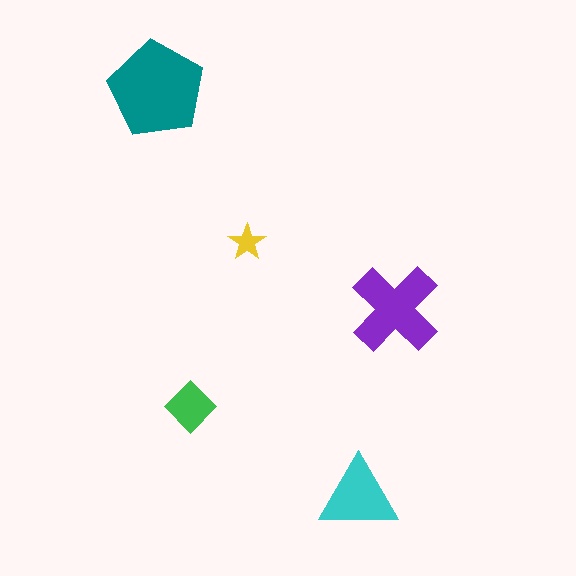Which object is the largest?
The teal pentagon.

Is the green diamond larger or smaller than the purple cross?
Smaller.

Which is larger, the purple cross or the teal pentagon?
The teal pentagon.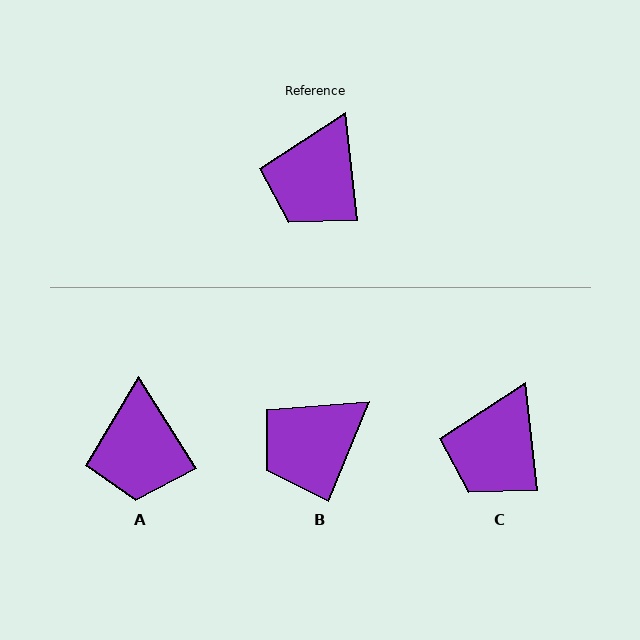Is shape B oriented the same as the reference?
No, it is off by about 29 degrees.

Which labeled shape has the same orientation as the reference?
C.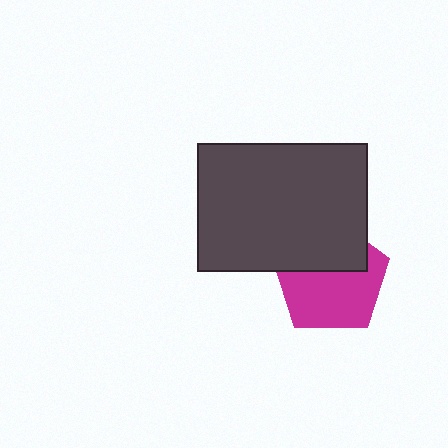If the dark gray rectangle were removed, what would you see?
You would see the complete magenta pentagon.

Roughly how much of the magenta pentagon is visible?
About half of it is visible (roughly 61%).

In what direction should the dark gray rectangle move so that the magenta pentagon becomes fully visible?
The dark gray rectangle should move up. That is the shortest direction to clear the overlap and leave the magenta pentagon fully visible.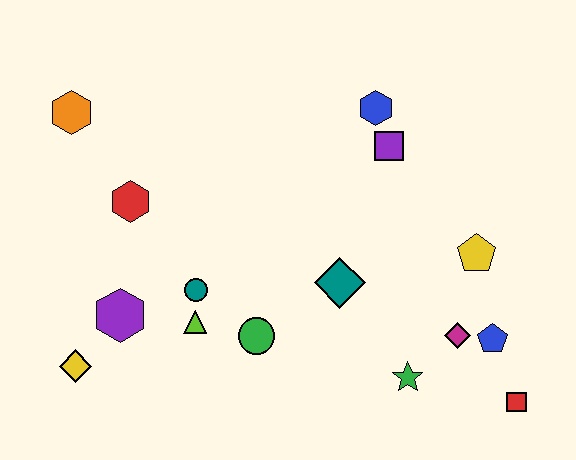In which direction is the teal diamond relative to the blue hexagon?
The teal diamond is below the blue hexagon.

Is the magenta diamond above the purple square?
No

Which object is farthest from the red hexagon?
The red square is farthest from the red hexagon.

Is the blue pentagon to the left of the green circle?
No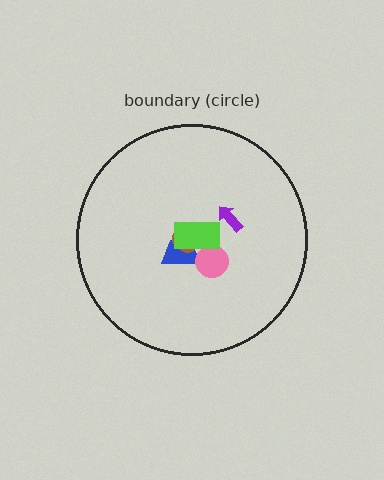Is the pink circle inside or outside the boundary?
Inside.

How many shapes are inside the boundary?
5 inside, 0 outside.